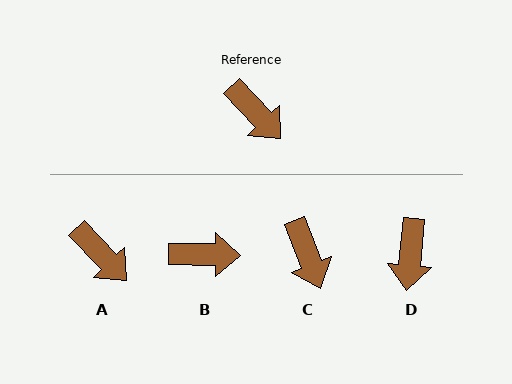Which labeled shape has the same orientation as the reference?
A.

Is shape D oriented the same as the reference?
No, it is off by about 49 degrees.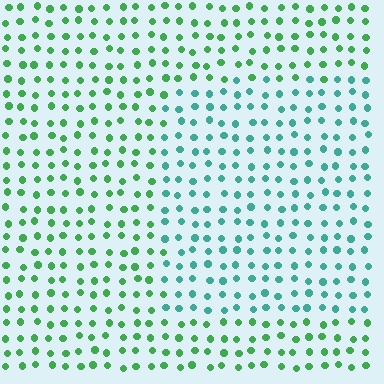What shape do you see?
I see a rectangle.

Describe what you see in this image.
The image is filled with small green elements in a uniform arrangement. A rectangle-shaped region is visible where the elements are tinted to a slightly different hue, forming a subtle color boundary.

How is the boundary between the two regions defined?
The boundary is defined purely by a slight shift in hue (about 42 degrees). Spacing, size, and orientation are identical on both sides.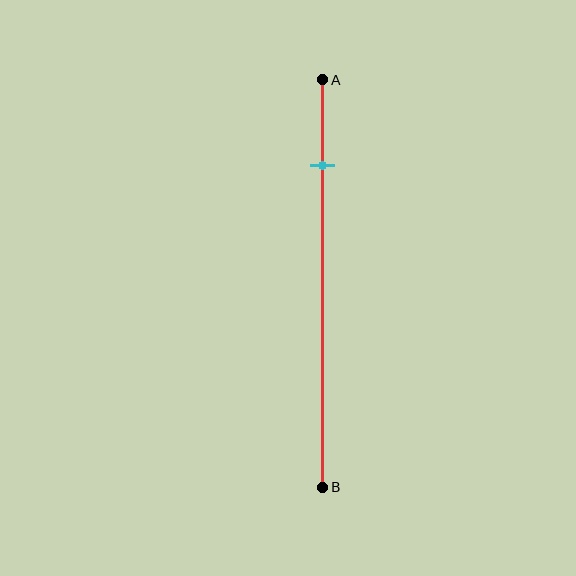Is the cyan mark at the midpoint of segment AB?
No, the mark is at about 20% from A, not at the 50% midpoint.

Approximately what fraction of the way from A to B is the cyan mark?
The cyan mark is approximately 20% of the way from A to B.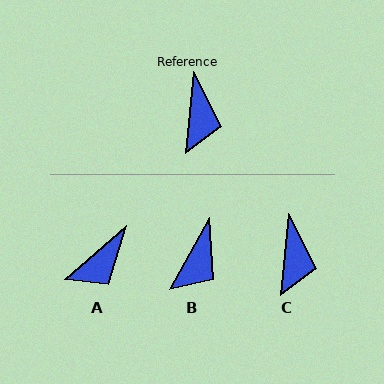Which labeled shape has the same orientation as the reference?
C.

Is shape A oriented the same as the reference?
No, it is off by about 44 degrees.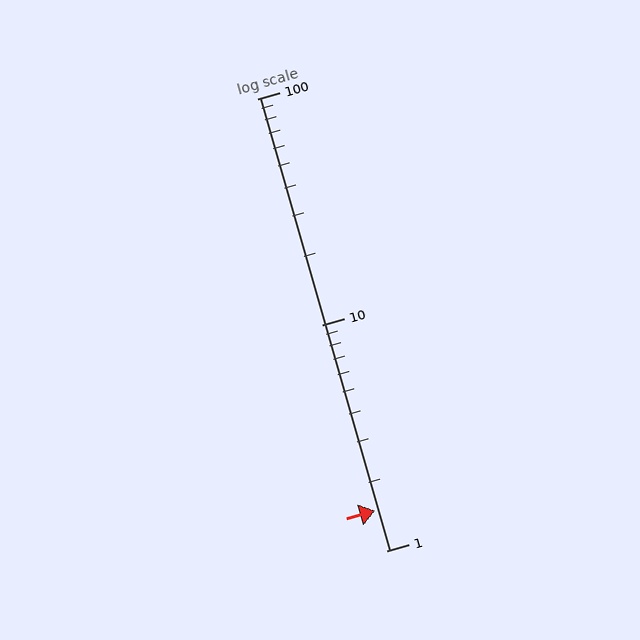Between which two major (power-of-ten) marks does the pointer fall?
The pointer is between 1 and 10.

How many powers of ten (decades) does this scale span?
The scale spans 2 decades, from 1 to 100.